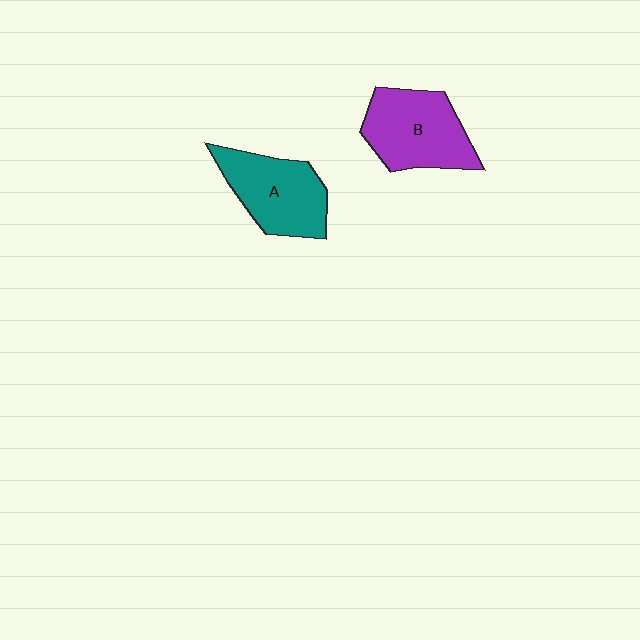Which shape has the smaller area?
Shape A (teal).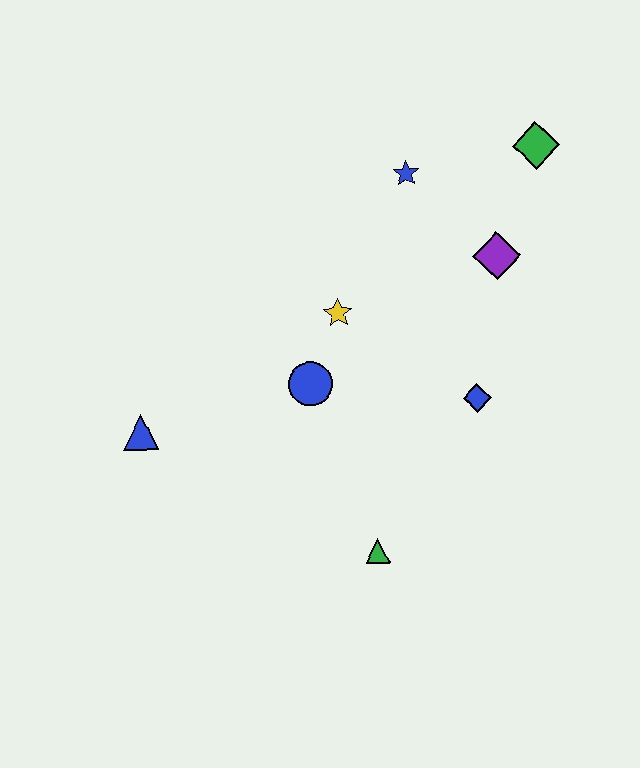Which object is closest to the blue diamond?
The purple diamond is closest to the blue diamond.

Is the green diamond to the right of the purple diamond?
Yes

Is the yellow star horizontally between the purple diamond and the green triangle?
No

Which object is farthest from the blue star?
The green triangle is farthest from the blue star.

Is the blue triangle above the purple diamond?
No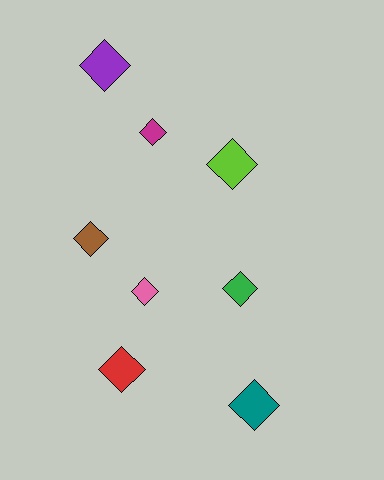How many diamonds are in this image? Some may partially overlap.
There are 8 diamonds.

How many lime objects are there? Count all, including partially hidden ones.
There is 1 lime object.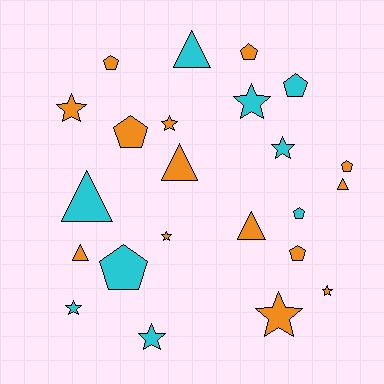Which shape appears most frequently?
Star, with 9 objects.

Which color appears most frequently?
Orange, with 14 objects.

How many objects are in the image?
There are 23 objects.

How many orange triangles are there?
There are 4 orange triangles.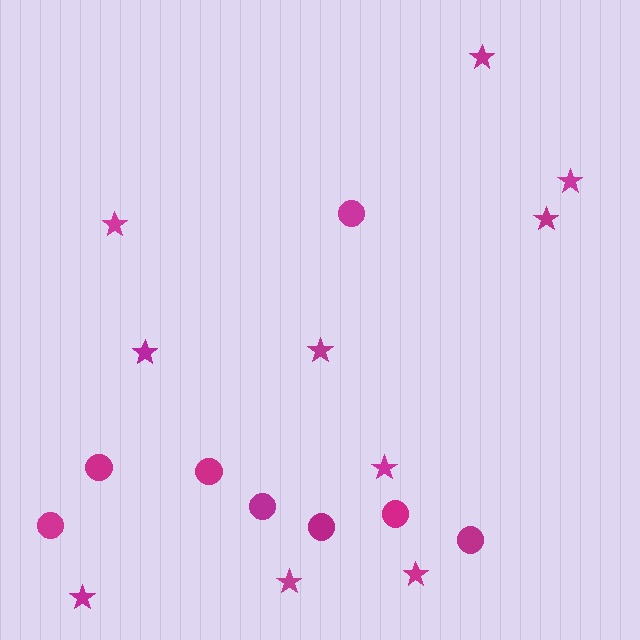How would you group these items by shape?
There are 2 groups: one group of stars (10) and one group of circles (8).